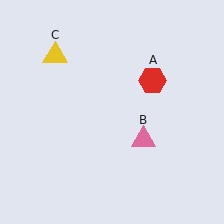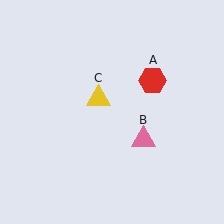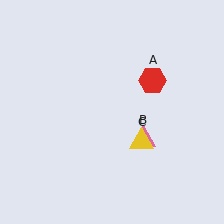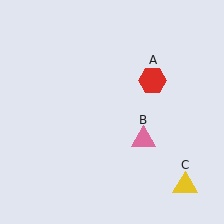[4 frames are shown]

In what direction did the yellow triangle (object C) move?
The yellow triangle (object C) moved down and to the right.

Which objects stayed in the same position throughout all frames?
Red hexagon (object A) and pink triangle (object B) remained stationary.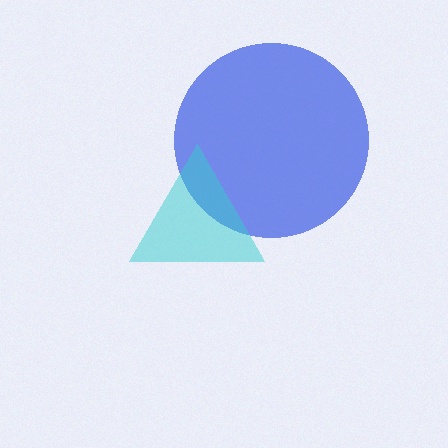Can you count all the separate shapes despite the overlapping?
Yes, there are 2 separate shapes.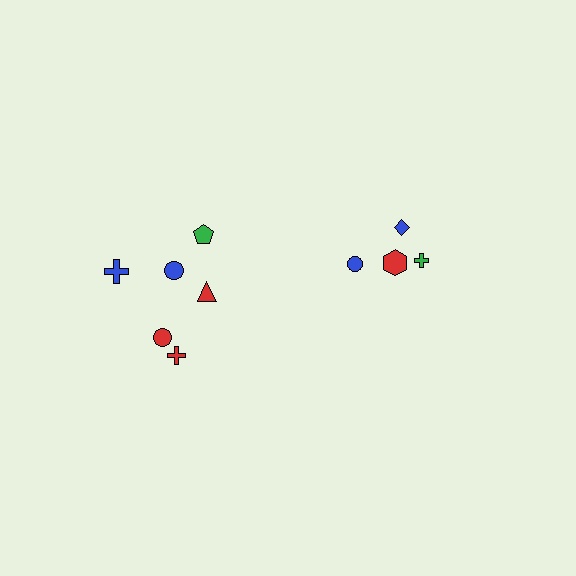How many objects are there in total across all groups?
There are 10 objects.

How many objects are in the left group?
There are 6 objects.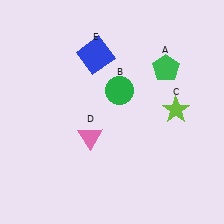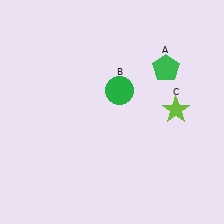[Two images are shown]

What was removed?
The blue square (E), the pink triangle (D) were removed in Image 2.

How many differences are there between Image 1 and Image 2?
There are 2 differences between the two images.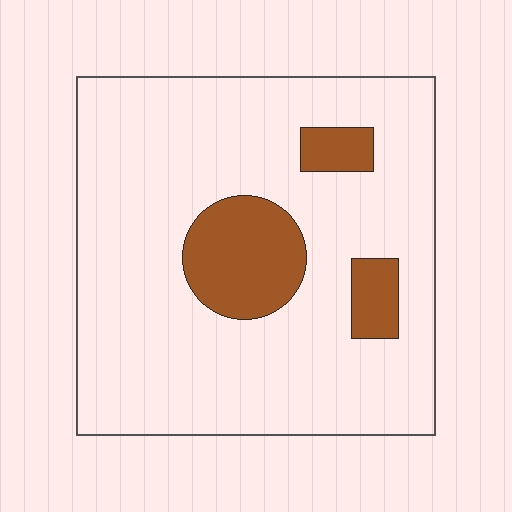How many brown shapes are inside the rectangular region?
3.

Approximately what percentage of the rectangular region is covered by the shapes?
Approximately 15%.